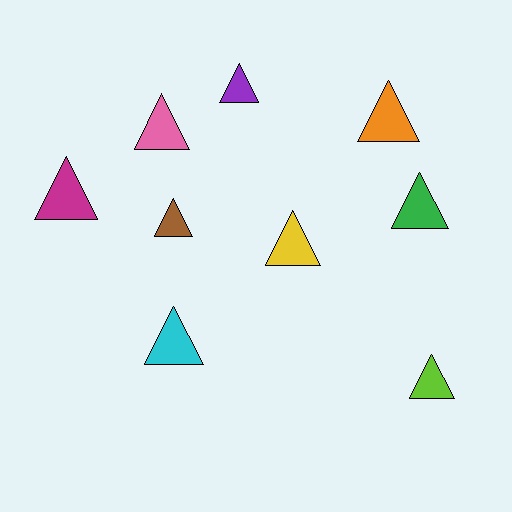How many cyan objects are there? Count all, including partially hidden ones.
There is 1 cyan object.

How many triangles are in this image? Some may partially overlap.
There are 9 triangles.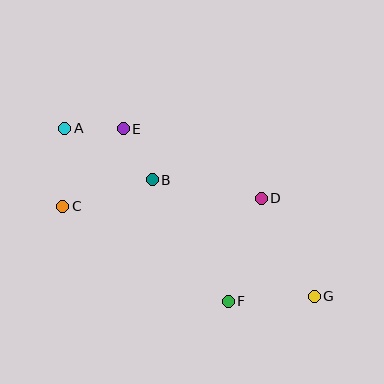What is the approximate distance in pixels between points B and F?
The distance between B and F is approximately 144 pixels.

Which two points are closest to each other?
Points A and E are closest to each other.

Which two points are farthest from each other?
Points A and G are farthest from each other.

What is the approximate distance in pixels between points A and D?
The distance between A and D is approximately 209 pixels.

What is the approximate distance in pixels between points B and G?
The distance between B and G is approximately 199 pixels.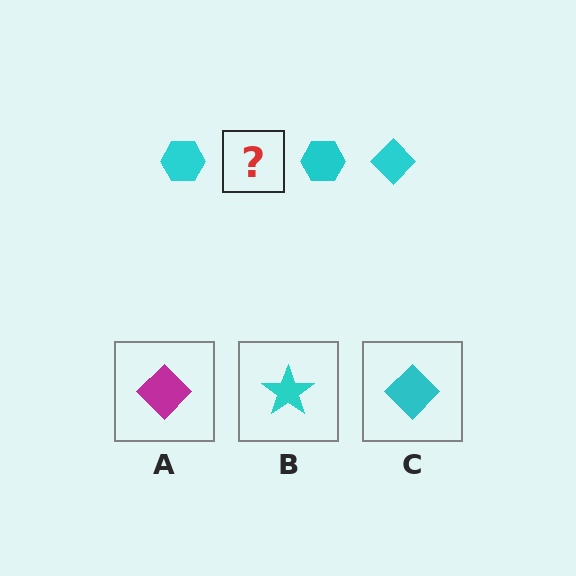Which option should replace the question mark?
Option C.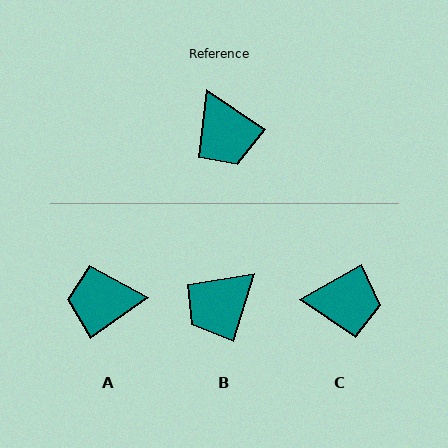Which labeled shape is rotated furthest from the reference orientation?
A, about 112 degrees away.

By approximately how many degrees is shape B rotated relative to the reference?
Approximately 73 degrees clockwise.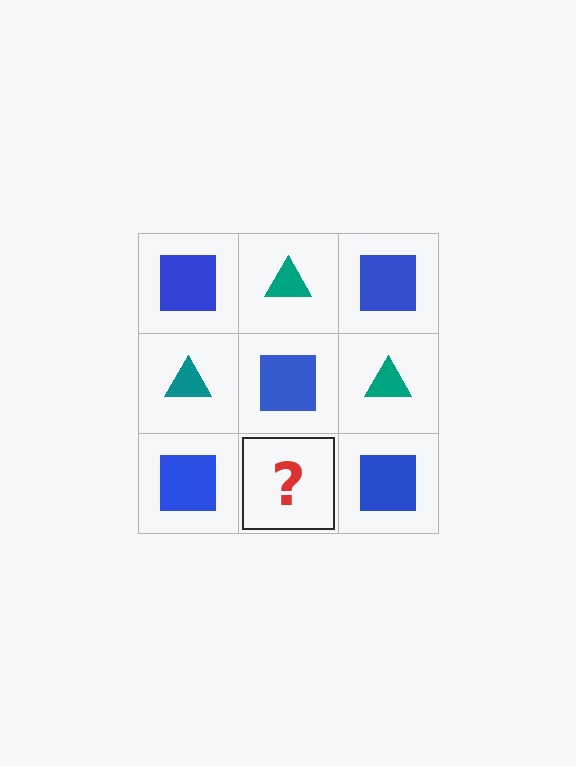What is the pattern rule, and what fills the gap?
The rule is that it alternates blue square and teal triangle in a checkerboard pattern. The gap should be filled with a teal triangle.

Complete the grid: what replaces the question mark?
The question mark should be replaced with a teal triangle.